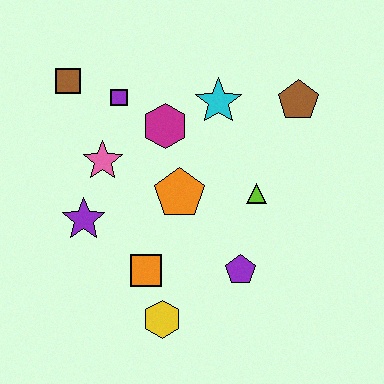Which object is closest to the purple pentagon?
The lime triangle is closest to the purple pentagon.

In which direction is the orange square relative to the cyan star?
The orange square is below the cyan star.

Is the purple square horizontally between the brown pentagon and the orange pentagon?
No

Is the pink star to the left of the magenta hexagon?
Yes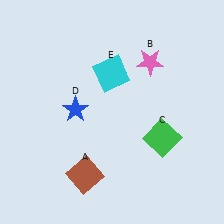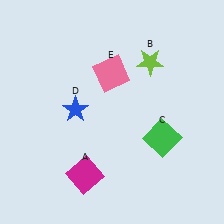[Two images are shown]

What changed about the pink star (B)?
In Image 1, B is pink. In Image 2, it changed to lime.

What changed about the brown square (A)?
In Image 1, A is brown. In Image 2, it changed to magenta.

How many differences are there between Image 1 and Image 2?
There are 3 differences between the two images.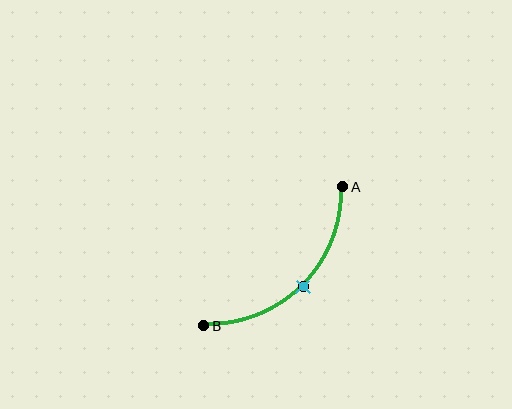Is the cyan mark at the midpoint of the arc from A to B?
Yes. The cyan mark lies on the arc at equal arc-length from both A and B — it is the arc midpoint.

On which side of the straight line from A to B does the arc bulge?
The arc bulges below and to the right of the straight line connecting A and B.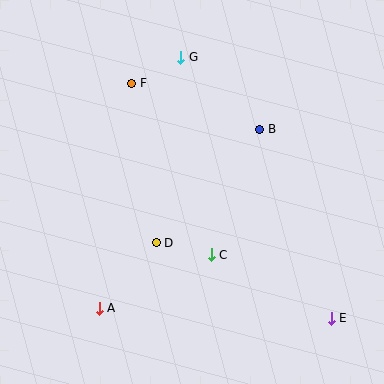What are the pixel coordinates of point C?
Point C is at (211, 255).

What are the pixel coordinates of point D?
Point D is at (156, 243).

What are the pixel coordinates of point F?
Point F is at (132, 83).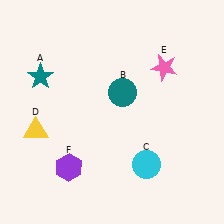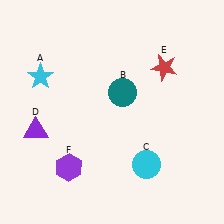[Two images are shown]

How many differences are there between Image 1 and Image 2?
There are 3 differences between the two images.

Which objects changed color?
A changed from teal to cyan. D changed from yellow to purple. E changed from pink to red.